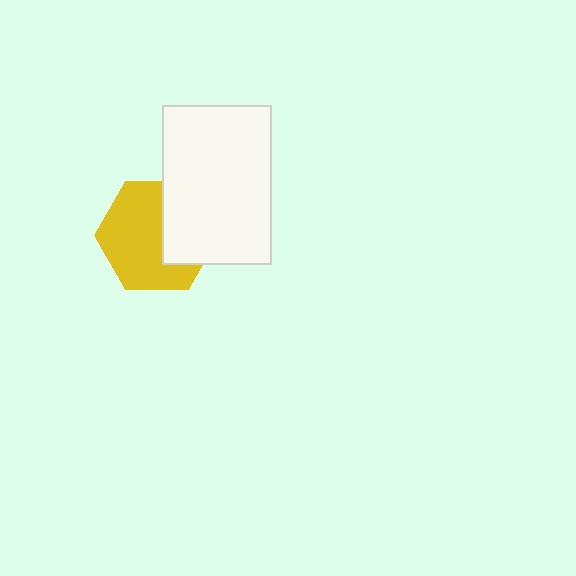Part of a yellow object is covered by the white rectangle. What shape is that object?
It is a hexagon.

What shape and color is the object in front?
The object in front is a white rectangle.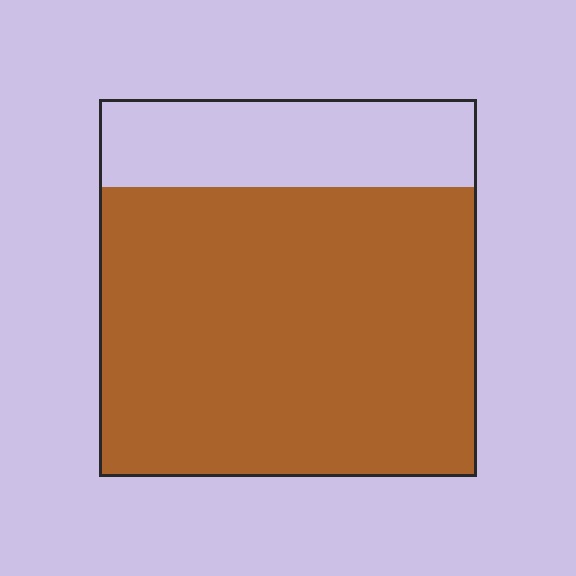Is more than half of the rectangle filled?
Yes.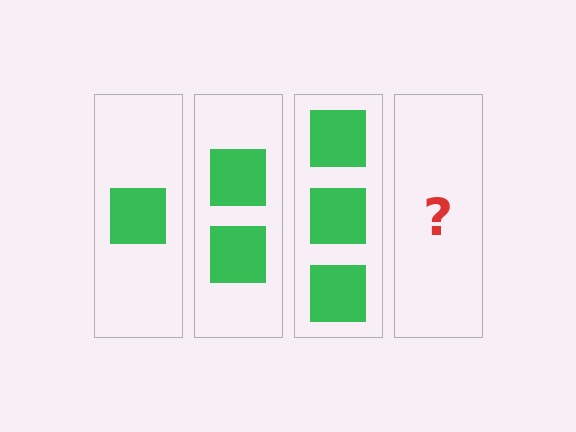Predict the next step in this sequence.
The next step is 4 squares.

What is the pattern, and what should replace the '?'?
The pattern is that each step adds one more square. The '?' should be 4 squares.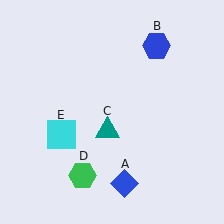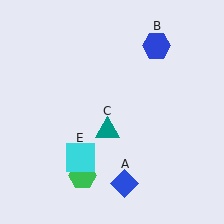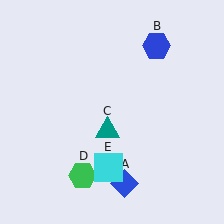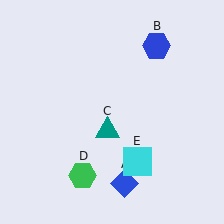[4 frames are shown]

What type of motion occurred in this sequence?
The cyan square (object E) rotated counterclockwise around the center of the scene.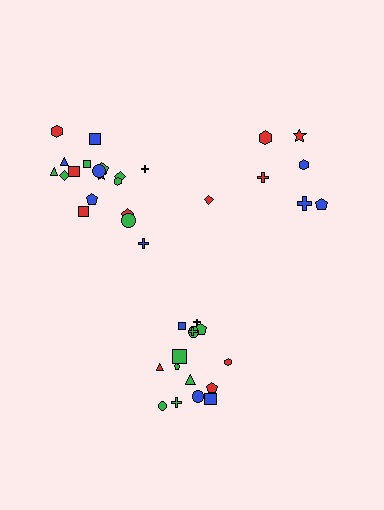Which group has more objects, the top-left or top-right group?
The top-left group.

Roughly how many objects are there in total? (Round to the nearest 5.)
Roughly 40 objects in total.